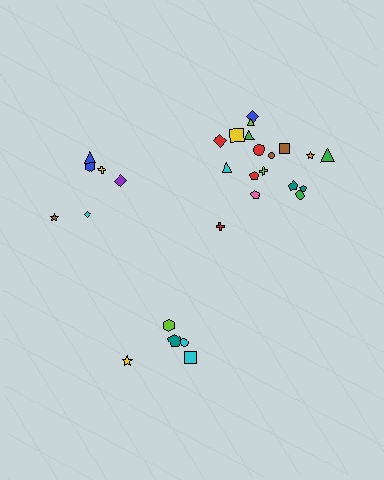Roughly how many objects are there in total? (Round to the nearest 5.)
Roughly 30 objects in total.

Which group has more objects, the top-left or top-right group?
The top-right group.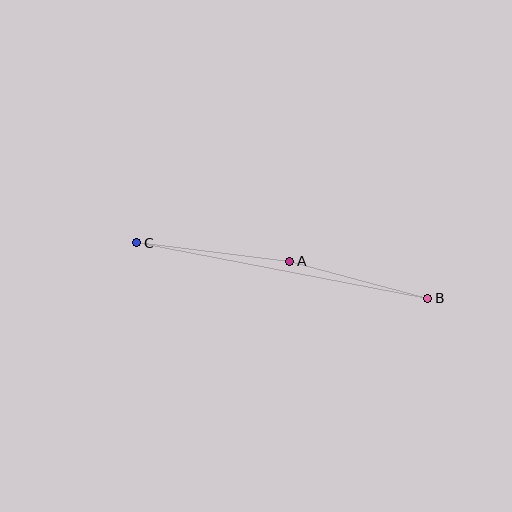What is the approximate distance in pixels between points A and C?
The distance between A and C is approximately 154 pixels.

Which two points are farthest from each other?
Points B and C are farthest from each other.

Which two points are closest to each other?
Points A and B are closest to each other.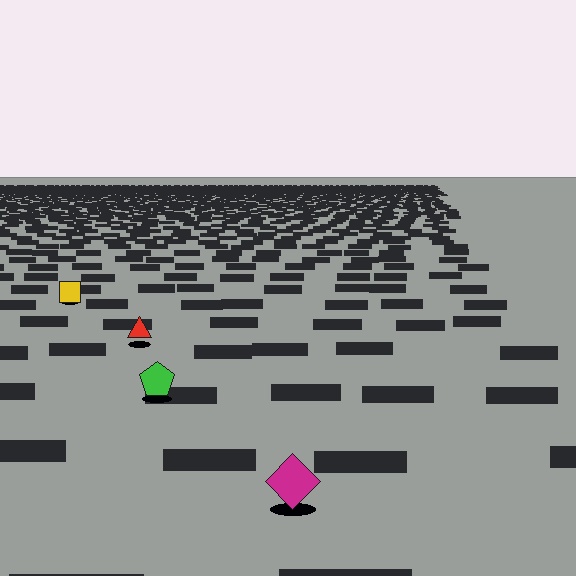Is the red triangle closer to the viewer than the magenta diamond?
No. The magenta diamond is closer — you can tell from the texture gradient: the ground texture is coarser near it.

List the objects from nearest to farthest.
From nearest to farthest: the magenta diamond, the green pentagon, the red triangle, the yellow square.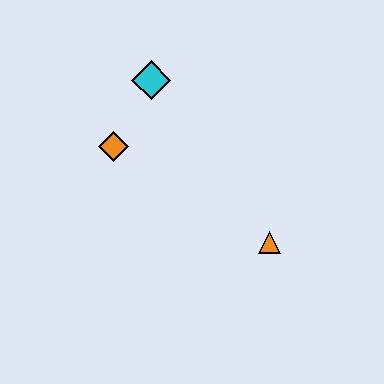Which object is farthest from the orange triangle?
The cyan diamond is farthest from the orange triangle.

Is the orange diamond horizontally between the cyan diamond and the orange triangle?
No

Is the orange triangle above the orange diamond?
No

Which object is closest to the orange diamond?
The cyan diamond is closest to the orange diamond.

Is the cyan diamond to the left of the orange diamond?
No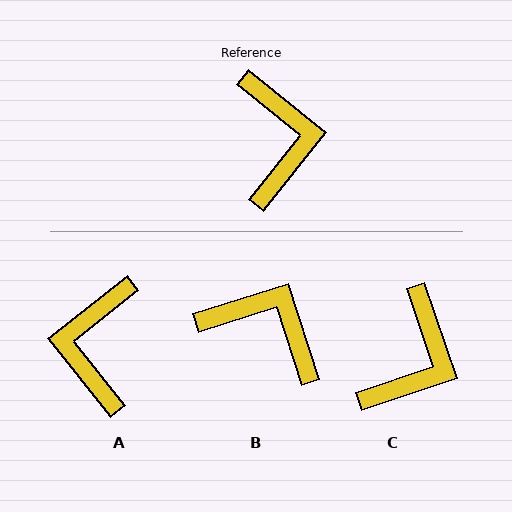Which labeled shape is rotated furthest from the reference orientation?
A, about 167 degrees away.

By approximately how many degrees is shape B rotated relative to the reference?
Approximately 56 degrees counter-clockwise.